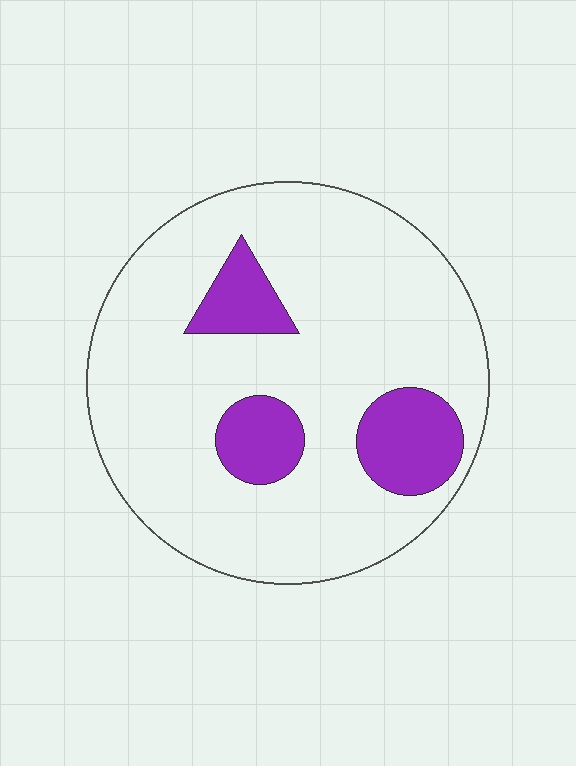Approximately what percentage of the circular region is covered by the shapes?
Approximately 15%.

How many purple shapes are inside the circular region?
3.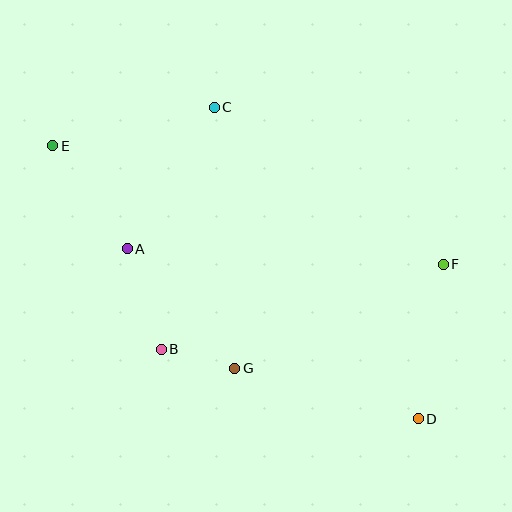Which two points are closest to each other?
Points B and G are closest to each other.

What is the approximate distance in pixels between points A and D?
The distance between A and D is approximately 337 pixels.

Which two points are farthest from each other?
Points D and E are farthest from each other.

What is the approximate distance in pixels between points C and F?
The distance between C and F is approximately 277 pixels.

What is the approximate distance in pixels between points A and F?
The distance between A and F is approximately 316 pixels.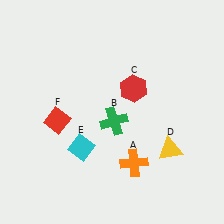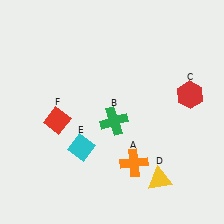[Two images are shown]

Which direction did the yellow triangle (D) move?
The yellow triangle (D) moved down.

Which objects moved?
The objects that moved are: the red hexagon (C), the yellow triangle (D).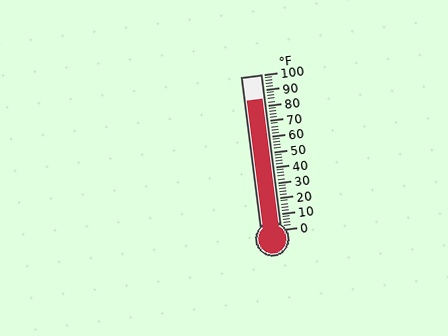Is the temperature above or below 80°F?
The temperature is above 80°F.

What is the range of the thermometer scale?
The thermometer scale ranges from 0°F to 100°F.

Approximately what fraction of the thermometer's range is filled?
The thermometer is filled to approximately 85% of its range.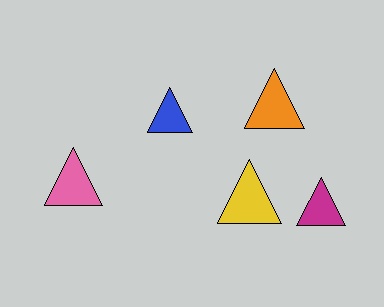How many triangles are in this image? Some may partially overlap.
There are 5 triangles.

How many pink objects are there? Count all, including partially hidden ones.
There is 1 pink object.